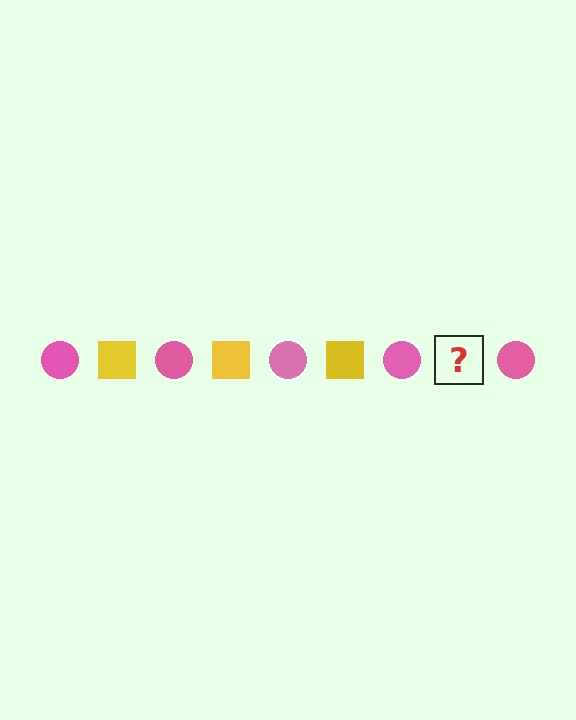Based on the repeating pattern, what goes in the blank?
The blank should be a yellow square.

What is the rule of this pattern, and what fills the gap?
The rule is that the pattern alternates between pink circle and yellow square. The gap should be filled with a yellow square.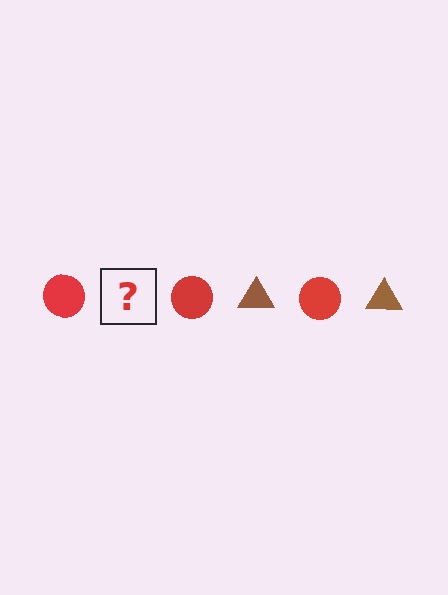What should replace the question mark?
The question mark should be replaced with a brown triangle.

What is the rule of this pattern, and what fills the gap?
The rule is that the pattern alternates between red circle and brown triangle. The gap should be filled with a brown triangle.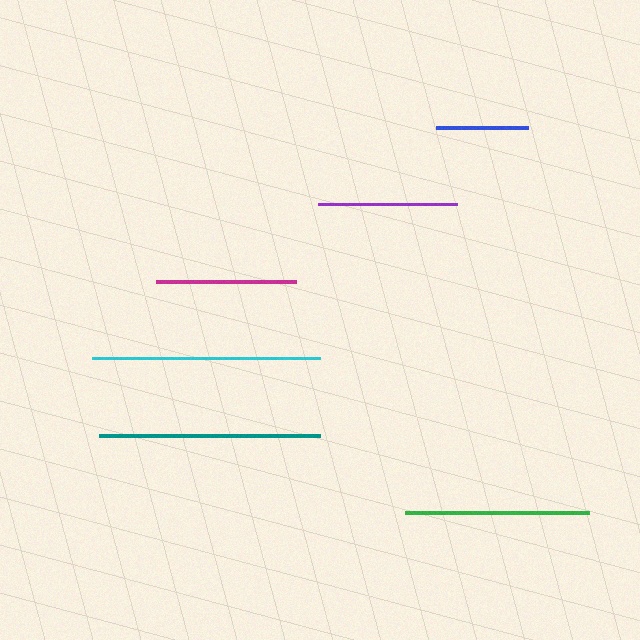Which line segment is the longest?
The cyan line is the longest at approximately 228 pixels.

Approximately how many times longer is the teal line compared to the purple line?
The teal line is approximately 1.6 times the length of the purple line.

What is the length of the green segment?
The green segment is approximately 184 pixels long.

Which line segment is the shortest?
The blue line is the shortest at approximately 93 pixels.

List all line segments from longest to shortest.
From longest to shortest: cyan, teal, green, magenta, purple, blue.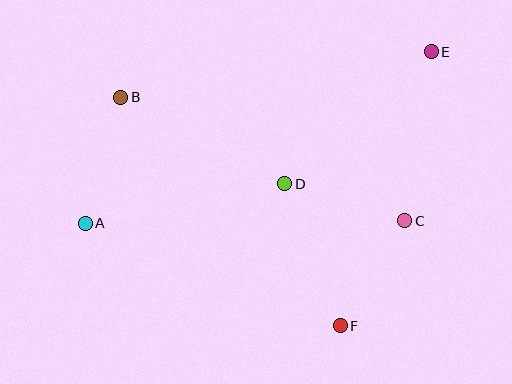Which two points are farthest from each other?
Points A and E are farthest from each other.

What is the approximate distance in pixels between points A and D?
The distance between A and D is approximately 204 pixels.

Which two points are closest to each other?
Points C and F are closest to each other.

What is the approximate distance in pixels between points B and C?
The distance between B and C is approximately 310 pixels.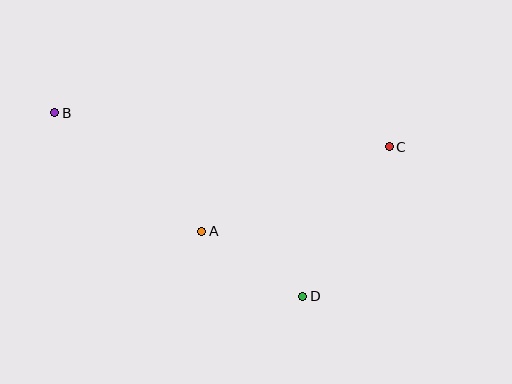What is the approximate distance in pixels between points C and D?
The distance between C and D is approximately 173 pixels.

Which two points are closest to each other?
Points A and D are closest to each other.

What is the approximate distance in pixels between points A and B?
The distance between A and B is approximately 189 pixels.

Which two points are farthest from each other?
Points B and C are farthest from each other.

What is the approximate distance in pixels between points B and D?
The distance between B and D is approximately 309 pixels.